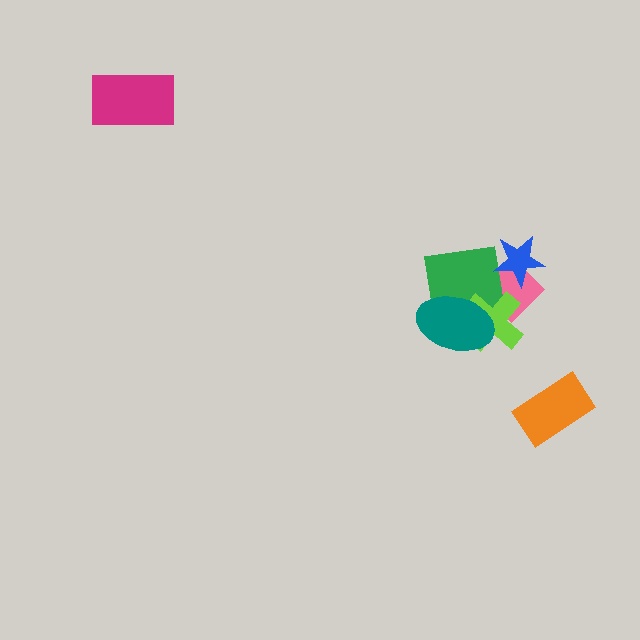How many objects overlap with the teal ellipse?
2 objects overlap with the teal ellipse.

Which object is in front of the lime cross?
The teal ellipse is in front of the lime cross.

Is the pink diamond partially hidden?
Yes, it is partially covered by another shape.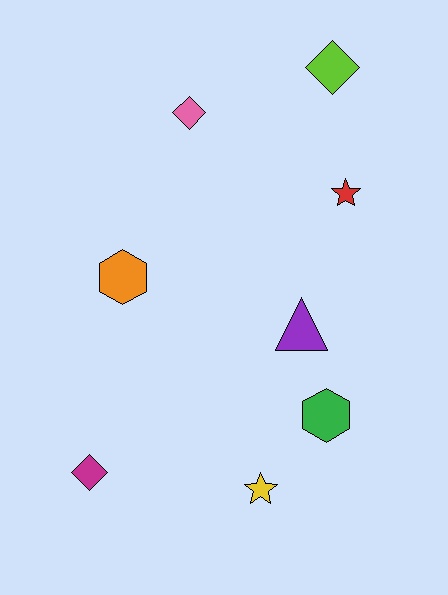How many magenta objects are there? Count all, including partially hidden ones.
There is 1 magenta object.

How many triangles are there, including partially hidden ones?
There is 1 triangle.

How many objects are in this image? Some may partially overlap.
There are 8 objects.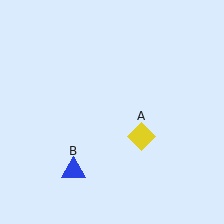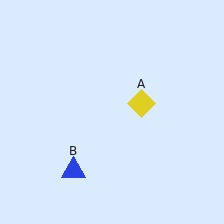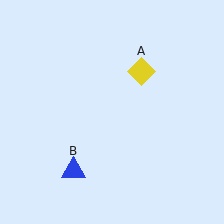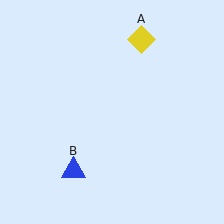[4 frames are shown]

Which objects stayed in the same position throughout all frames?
Blue triangle (object B) remained stationary.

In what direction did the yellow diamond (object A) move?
The yellow diamond (object A) moved up.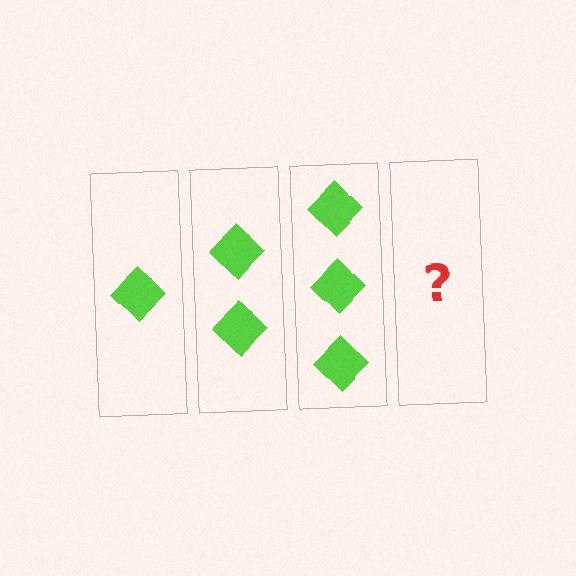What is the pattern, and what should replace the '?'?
The pattern is that each step adds one more diamond. The '?' should be 4 diamonds.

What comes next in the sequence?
The next element should be 4 diamonds.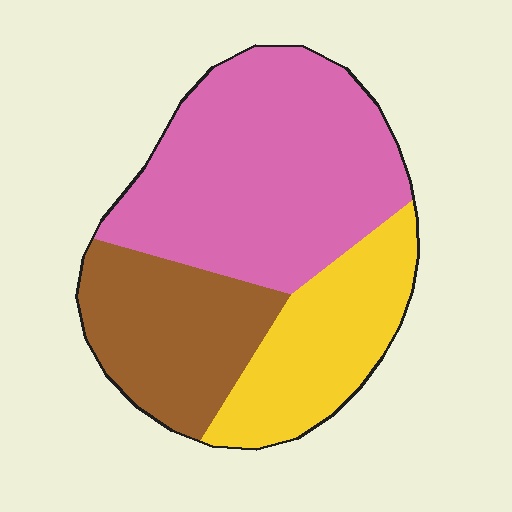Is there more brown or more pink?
Pink.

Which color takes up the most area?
Pink, at roughly 50%.